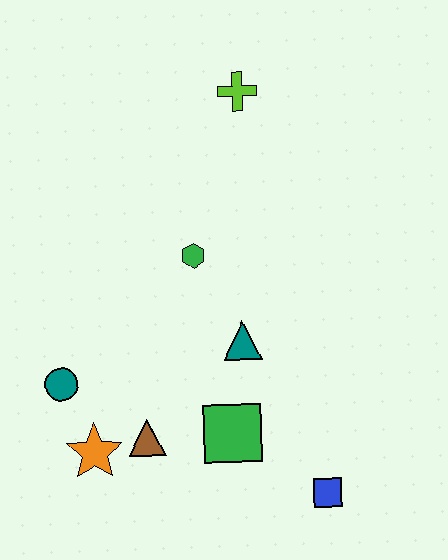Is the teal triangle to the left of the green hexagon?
No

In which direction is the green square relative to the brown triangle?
The green square is to the right of the brown triangle.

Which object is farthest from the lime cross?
The blue square is farthest from the lime cross.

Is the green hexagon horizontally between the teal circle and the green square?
Yes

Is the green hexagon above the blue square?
Yes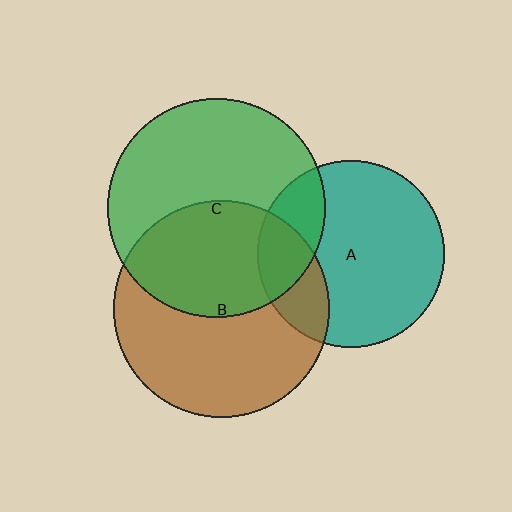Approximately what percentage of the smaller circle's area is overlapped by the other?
Approximately 20%.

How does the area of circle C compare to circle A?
Approximately 1.4 times.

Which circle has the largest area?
Circle C (green).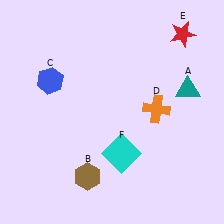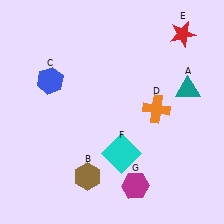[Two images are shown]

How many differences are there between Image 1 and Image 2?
There is 1 difference between the two images.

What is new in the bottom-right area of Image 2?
A magenta hexagon (G) was added in the bottom-right area of Image 2.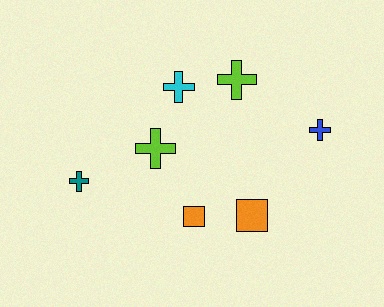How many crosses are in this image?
There are 5 crosses.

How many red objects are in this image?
There are no red objects.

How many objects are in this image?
There are 7 objects.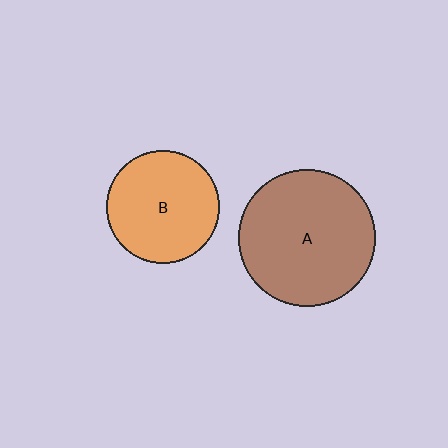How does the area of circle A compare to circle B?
Approximately 1.5 times.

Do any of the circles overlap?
No, none of the circles overlap.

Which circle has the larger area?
Circle A (brown).